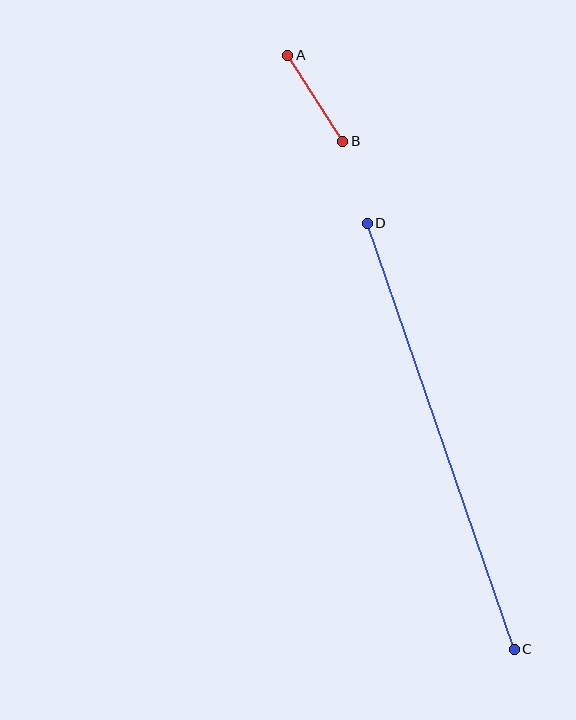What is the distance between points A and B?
The distance is approximately 102 pixels.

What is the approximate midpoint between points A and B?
The midpoint is at approximately (315, 98) pixels.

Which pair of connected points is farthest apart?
Points C and D are farthest apart.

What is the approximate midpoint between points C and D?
The midpoint is at approximately (441, 436) pixels.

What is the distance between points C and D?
The distance is approximately 450 pixels.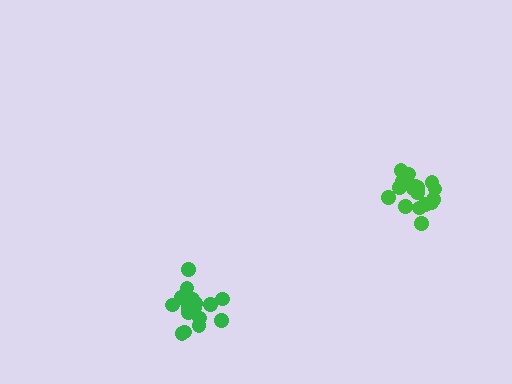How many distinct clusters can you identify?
There are 2 distinct clusters.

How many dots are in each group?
Group 1: 19 dots, Group 2: 19 dots (38 total).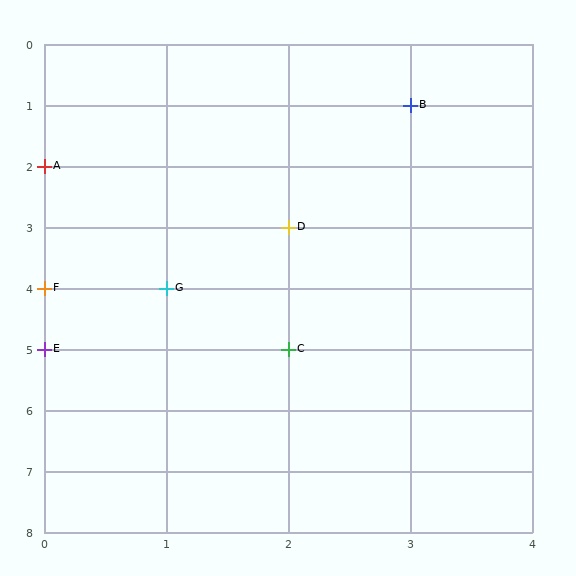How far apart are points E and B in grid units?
Points E and B are 3 columns and 4 rows apart (about 5.0 grid units diagonally).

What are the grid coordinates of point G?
Point G is at grid coordinates (1, 4).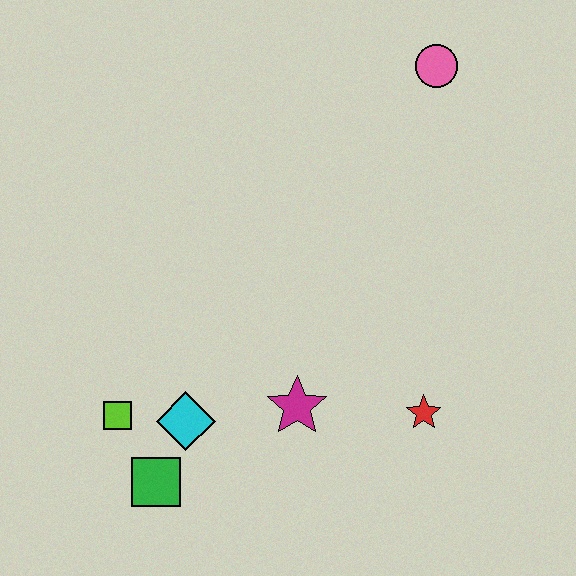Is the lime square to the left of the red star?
Yes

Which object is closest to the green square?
The cyan diamond is closest to the green square.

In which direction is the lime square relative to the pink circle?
The lime square is below the pink circle.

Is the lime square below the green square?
No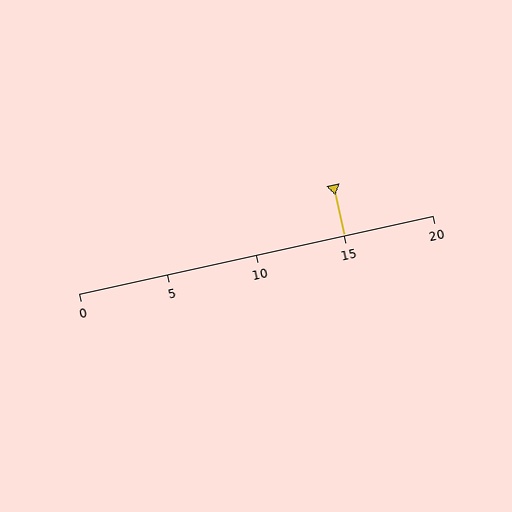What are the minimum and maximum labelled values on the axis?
The axis runs from 0 to 20.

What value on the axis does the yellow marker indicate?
The marker indicates approximately 15.